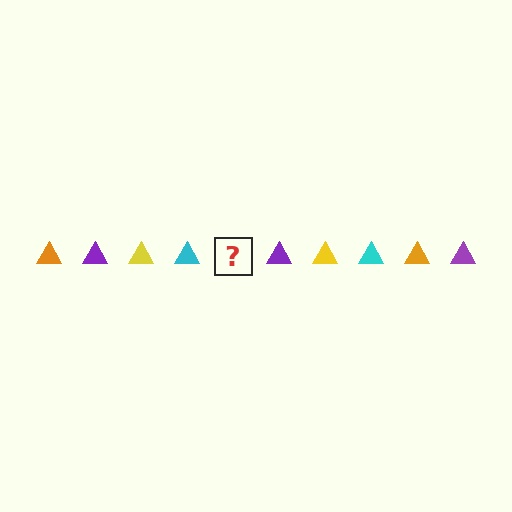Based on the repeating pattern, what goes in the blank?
The blank should be an orange triangle.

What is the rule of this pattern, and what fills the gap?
The rule is that the pattern cycles through orange, purple, yellow, cyan triangles. The gap should be filled with an orange triangle.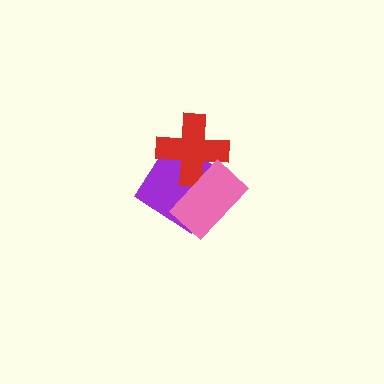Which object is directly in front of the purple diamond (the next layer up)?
The red cross is directly in front of the purple diamond.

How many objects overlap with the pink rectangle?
2 objects overlap with the pink rectangle.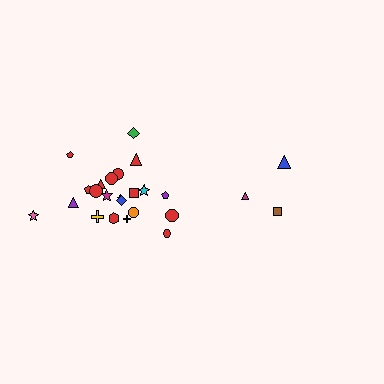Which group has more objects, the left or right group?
The left group.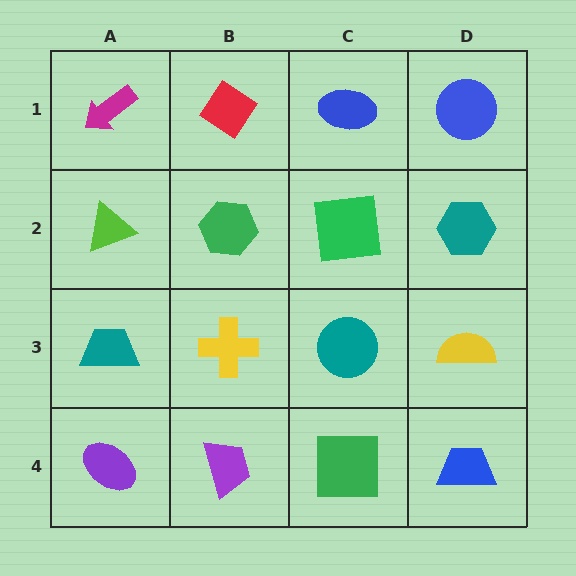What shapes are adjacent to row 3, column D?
A teal hexagon (row 2, column D), a blue trapezoid (row 4, column D), a teal circle (row 3, column C).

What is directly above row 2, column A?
A magenta arrow.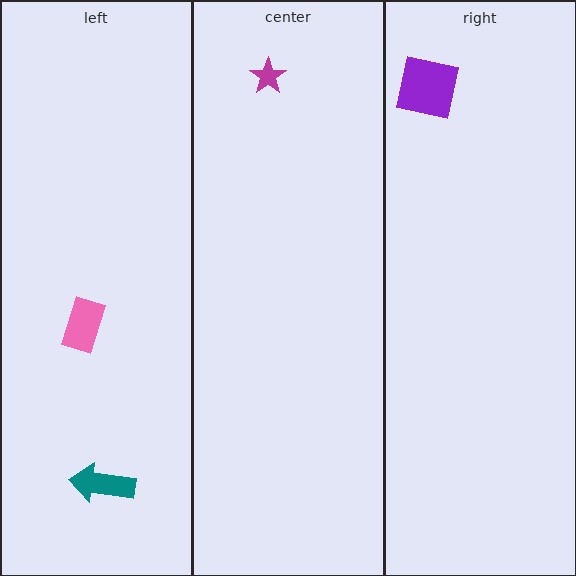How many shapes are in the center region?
1.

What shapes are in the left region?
The pink rectangle, the teal arrow.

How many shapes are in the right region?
1.